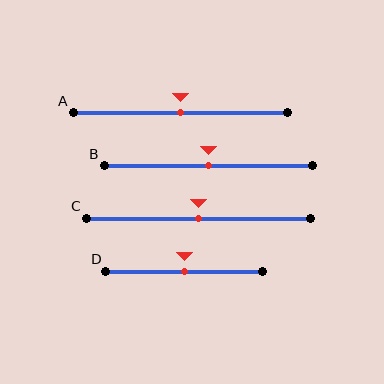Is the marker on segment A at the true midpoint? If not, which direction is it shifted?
Yes, the marker on segment A is at the true midpoint.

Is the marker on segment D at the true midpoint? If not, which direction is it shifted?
Yes, the marker on segment D is at the true midpoint.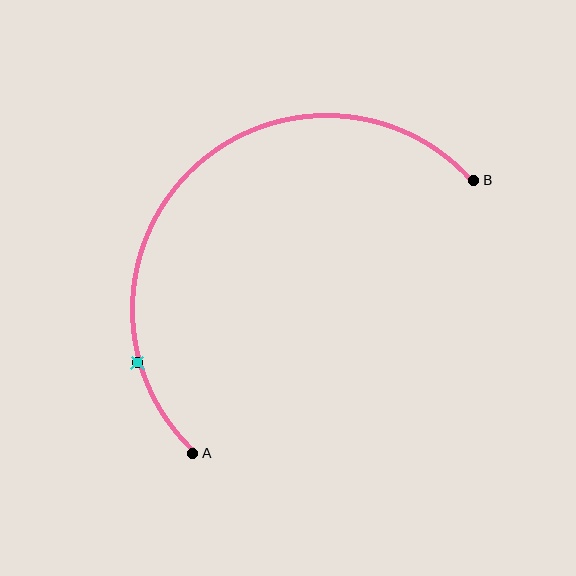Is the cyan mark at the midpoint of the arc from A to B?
No. The cyan mark lies on the arc but is closer to endpoint A. The arc midpoint would be at the point on the curve equidistant along the arc from both A and B.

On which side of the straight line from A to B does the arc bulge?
The arc bulges above and to the left of the straight line connecting A and B.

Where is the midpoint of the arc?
The arc midpoint is the point on the curve farthest from the straight line joining A and B. It sits above and to the left of that line.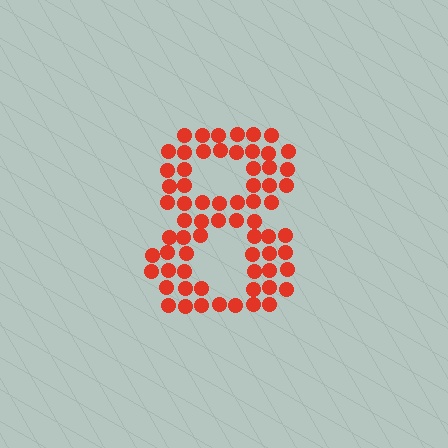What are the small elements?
The small elements are circles.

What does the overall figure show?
The overall figure shows the digit 8.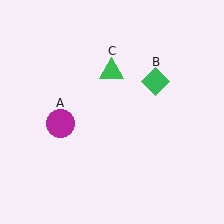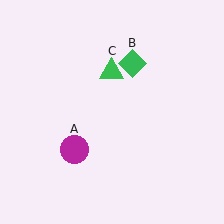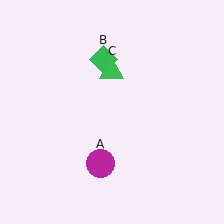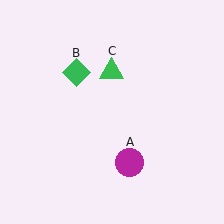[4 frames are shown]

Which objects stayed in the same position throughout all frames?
Green triangle (object C) remained stationary.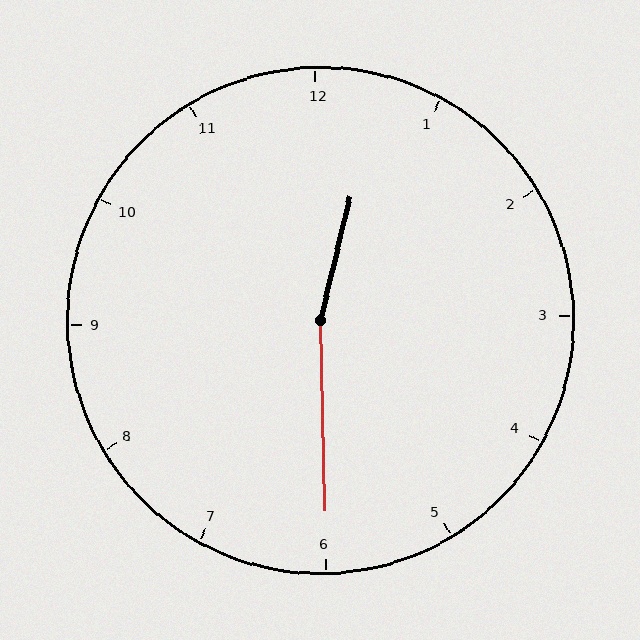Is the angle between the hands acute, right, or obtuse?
It is obtuse.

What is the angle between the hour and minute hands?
Approximately 165 degrees.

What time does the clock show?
12:30.